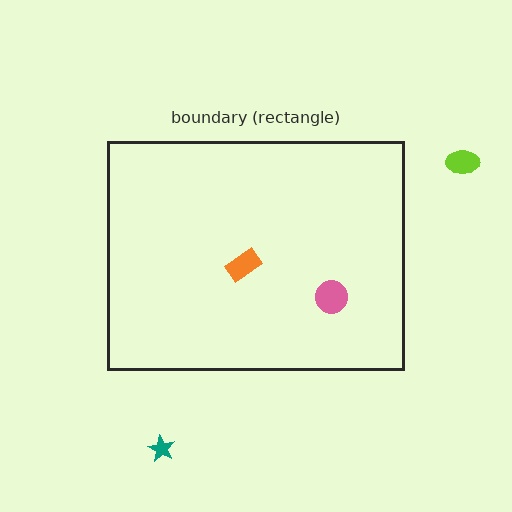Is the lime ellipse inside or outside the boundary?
Outside.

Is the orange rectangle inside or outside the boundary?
Inside.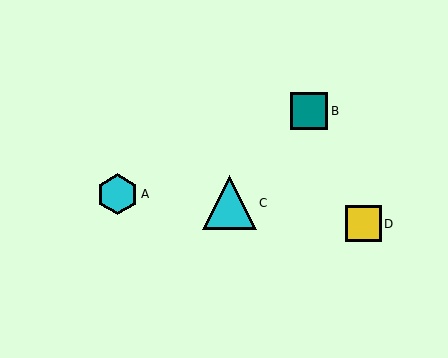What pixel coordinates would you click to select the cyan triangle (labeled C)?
Click at (230, 203) to select the cyan triangle C.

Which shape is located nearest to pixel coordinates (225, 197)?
The cyan triangle (labeled C) at (230, 203) is nearest to that location.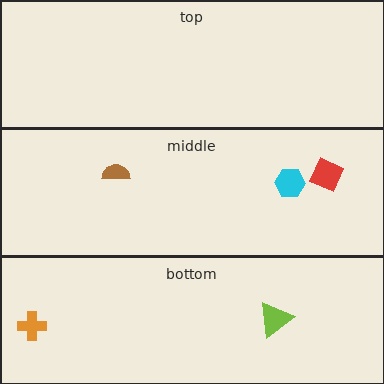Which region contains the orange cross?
The bottom region.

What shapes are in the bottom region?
The lime triangle, the orange cross.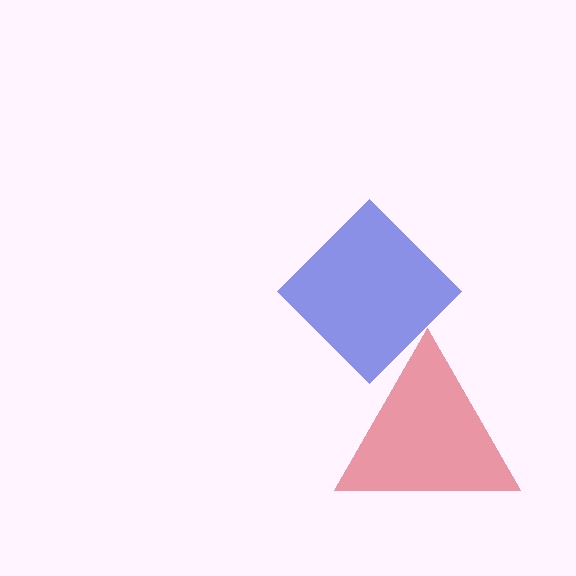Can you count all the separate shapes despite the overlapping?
Yes, there are 2 separate shapes.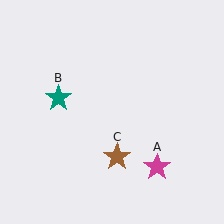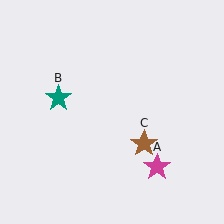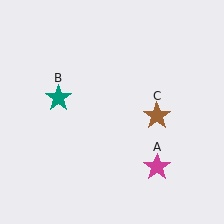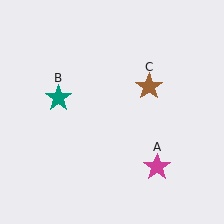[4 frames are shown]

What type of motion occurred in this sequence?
The brown star (object C) rotated counterclockwise around the center of the scene.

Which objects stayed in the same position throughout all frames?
Magenta star (object A) and teal star (object B) remained stationary.